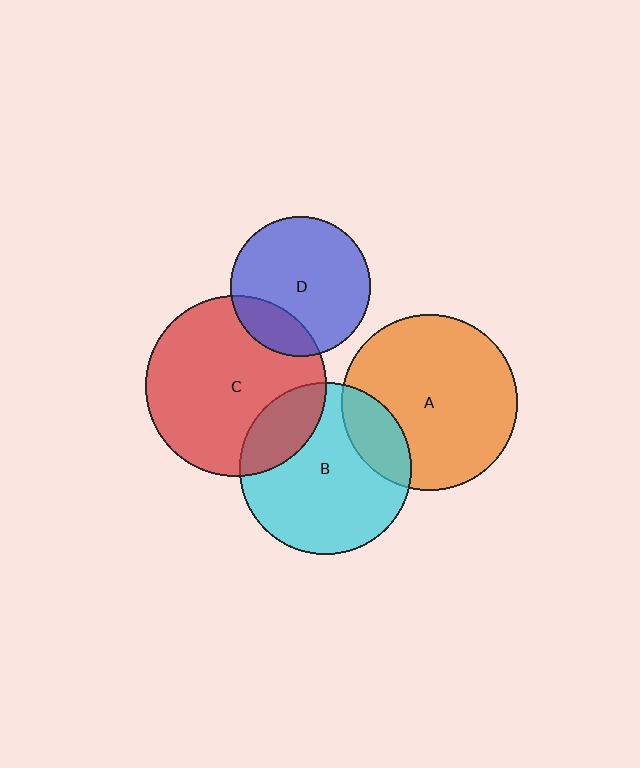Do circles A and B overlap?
Yes.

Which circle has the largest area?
Circle C (red).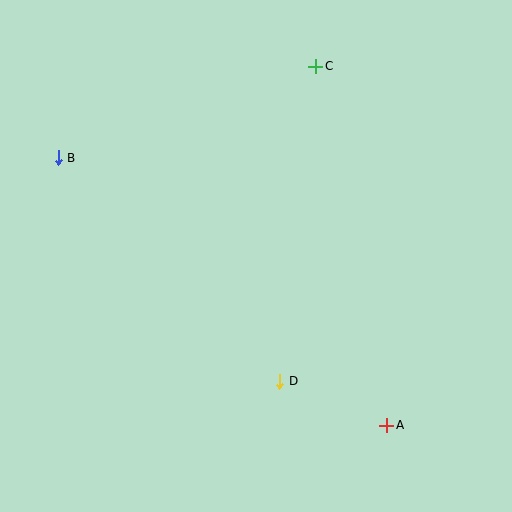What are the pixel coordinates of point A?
Point A is at (387, 425).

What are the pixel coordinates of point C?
Point C is at (316, 66).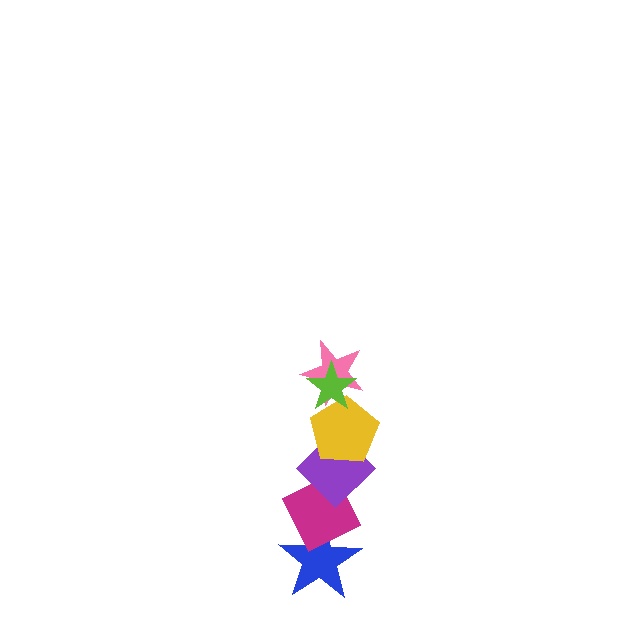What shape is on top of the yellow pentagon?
The pink star is on top of the yellow pentagon.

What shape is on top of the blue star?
The magenta diamond is on top of the blue star.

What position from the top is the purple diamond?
The purple diamond is 4th from the top.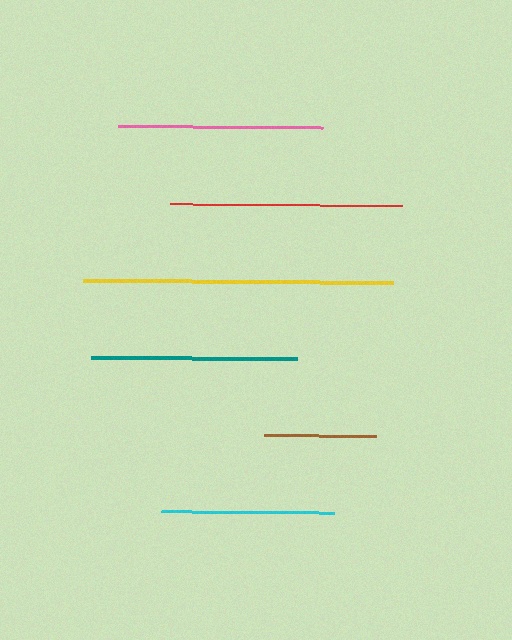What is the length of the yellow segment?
The yellow segment is approximately 310 pixels long.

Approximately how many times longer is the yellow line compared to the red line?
The yellow line is approximately 1.3 times the length of the red line.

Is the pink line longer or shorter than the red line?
The red line is longer than the pink line.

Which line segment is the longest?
The yellow line is the longest at approximately 310 pixels.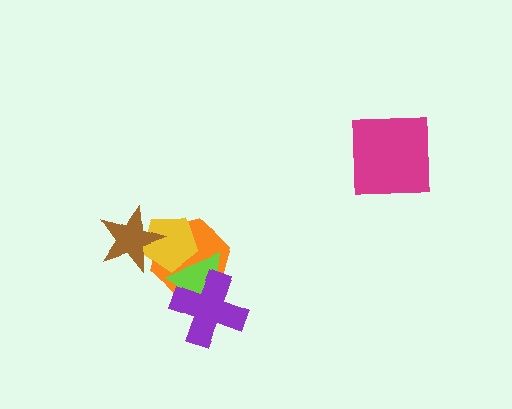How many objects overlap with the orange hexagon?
4 objects overlap with the orange hexagon.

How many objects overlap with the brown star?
2 objects overlap with the brown star.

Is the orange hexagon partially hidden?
Yes, it is partially covered by another shape.